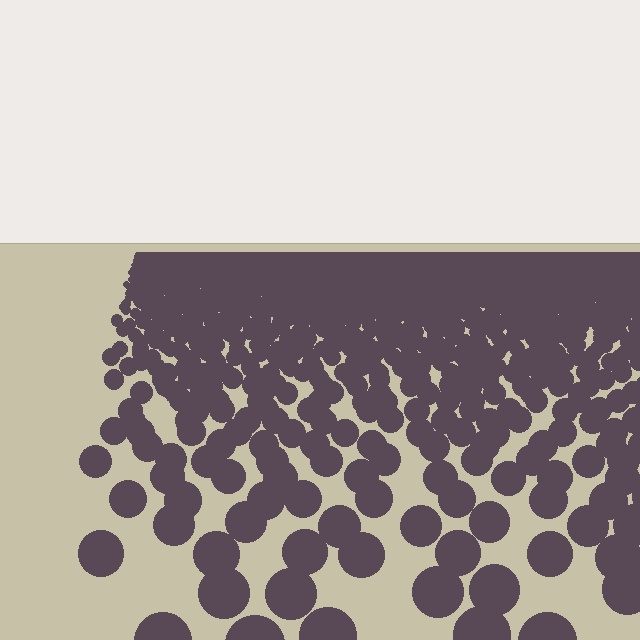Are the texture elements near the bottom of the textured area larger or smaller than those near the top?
Larger. Near the bottom, elements are closer to the viewer and appear at a bigger on-screen size.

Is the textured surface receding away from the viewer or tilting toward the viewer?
The surface is receding away from the viewer. Texture elements get smaller and denser toward the top.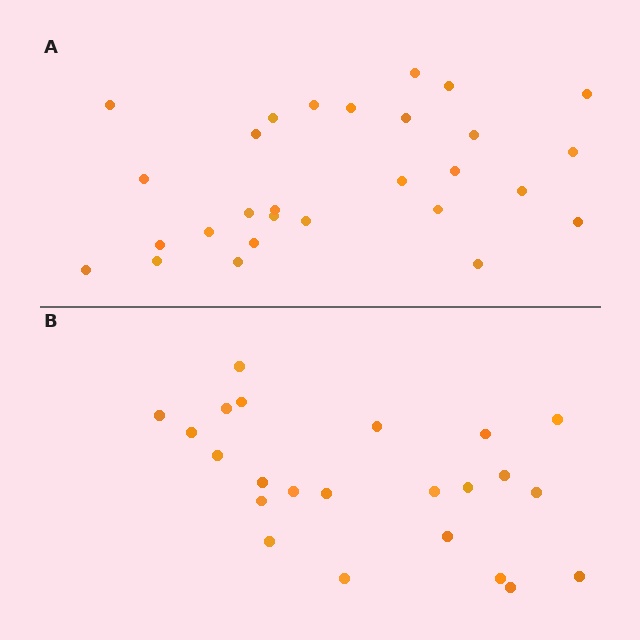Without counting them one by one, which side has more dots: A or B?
Region A (the top region) has more dots.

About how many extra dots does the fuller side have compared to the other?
Region A has about 5 more dots than region B.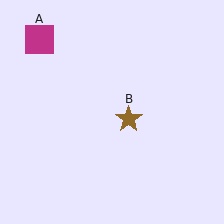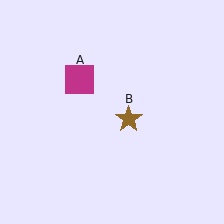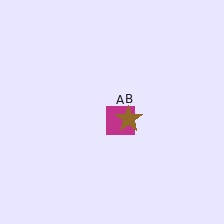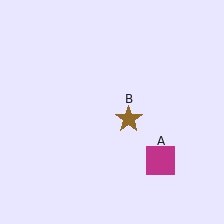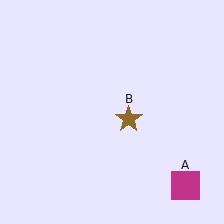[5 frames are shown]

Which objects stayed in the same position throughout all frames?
Brown star (object B) remained stationary.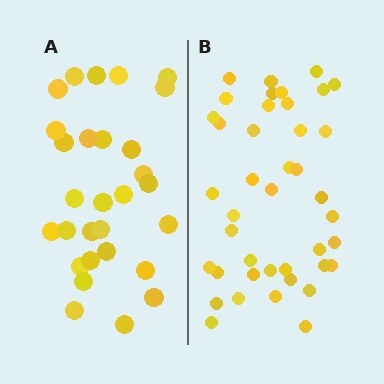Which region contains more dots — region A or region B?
Region B (the right region) has more dots.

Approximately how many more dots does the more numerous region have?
Region B has roughly 12 or so more dots than region A.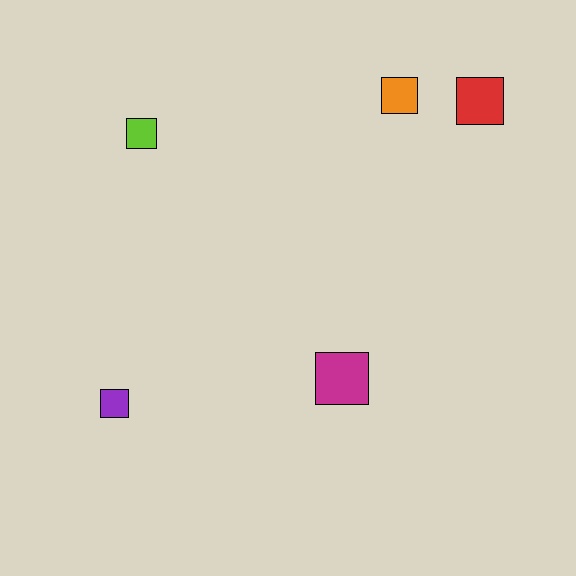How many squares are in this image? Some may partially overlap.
There are 5 squares.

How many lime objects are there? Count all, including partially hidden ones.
There is 1 lime object.